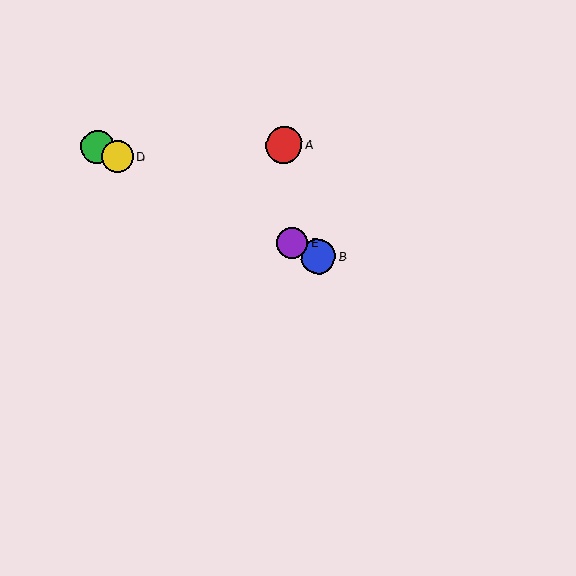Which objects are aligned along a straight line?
Objects B, C, D, E are aligned along a straight line.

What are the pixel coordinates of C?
Object C is at (98, 147).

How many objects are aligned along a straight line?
4 objects (B, C, D, E) are aligned along a straight line.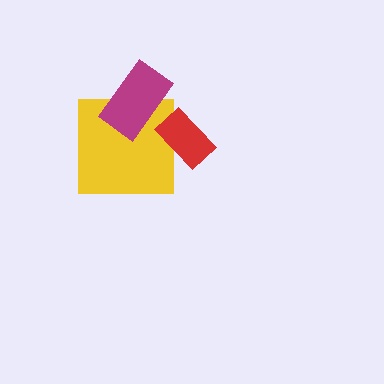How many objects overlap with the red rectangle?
1 object overlaps with the red rectangle.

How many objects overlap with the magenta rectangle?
1 object overlaps with the magenta rectangle.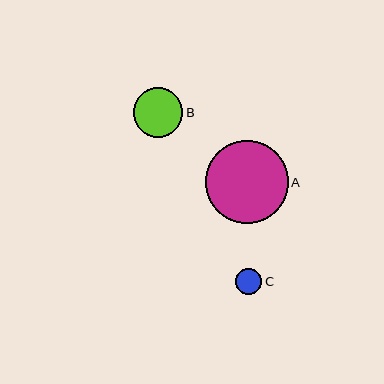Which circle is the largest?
Circle A is the largest with a size of approximately 83 pixels.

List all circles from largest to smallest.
From largest to smallest: A, B, C.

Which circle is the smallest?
Circle C is the smallest with a size of approximately 26 pixels.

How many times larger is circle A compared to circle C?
Circle A is approximately 3.1 times the size of circle C.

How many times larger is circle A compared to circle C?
Circle A is approximately 3.1 times the size of circle C.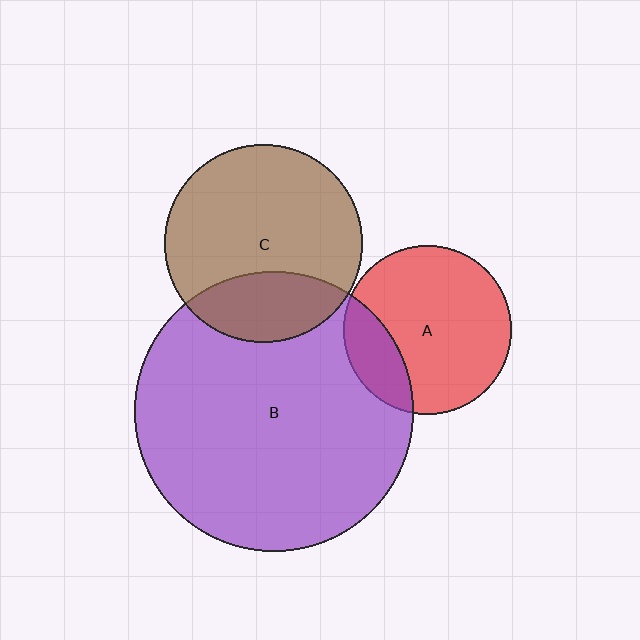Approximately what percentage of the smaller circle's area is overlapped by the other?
Approximately 25%.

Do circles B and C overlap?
Yes.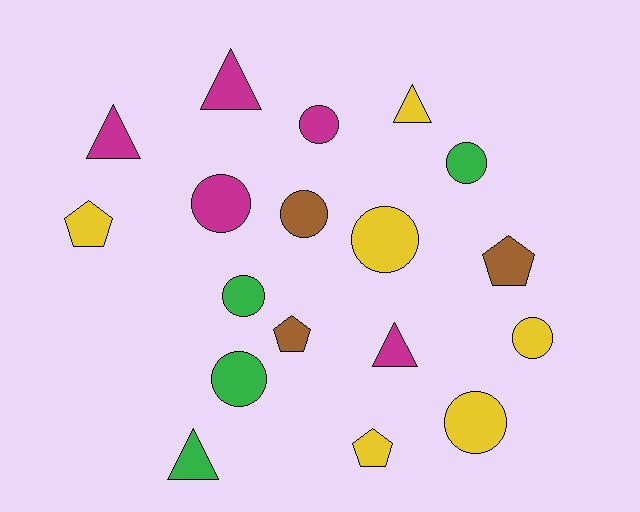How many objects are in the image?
There are 18 objects.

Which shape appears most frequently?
Circle, with 9 objects.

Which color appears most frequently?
Yellow, with 6 objects.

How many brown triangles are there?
There are no brown triangles.